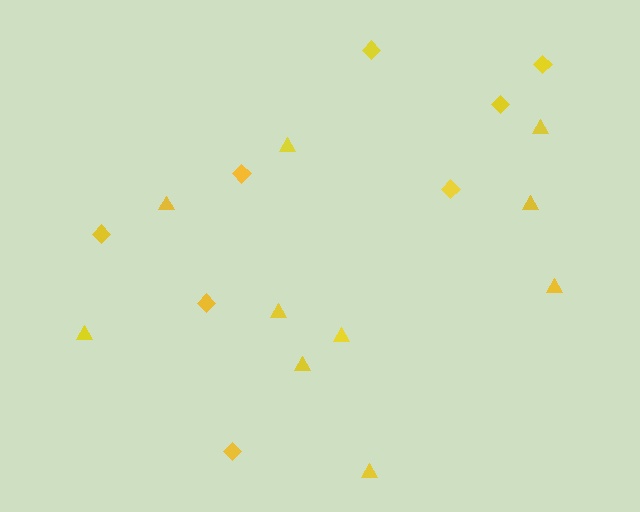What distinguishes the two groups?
There are 2 groups: one group of triangles (10) and one group of diamonds (8).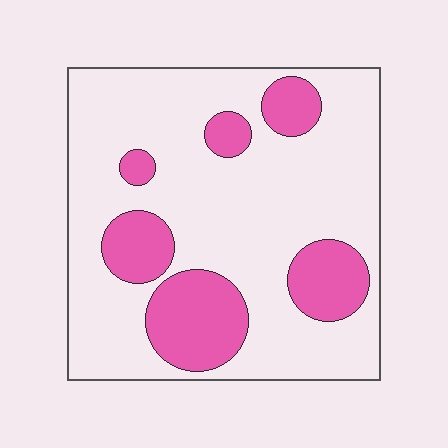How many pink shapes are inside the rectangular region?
6.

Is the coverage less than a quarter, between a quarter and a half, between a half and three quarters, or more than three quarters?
Less than a quarter.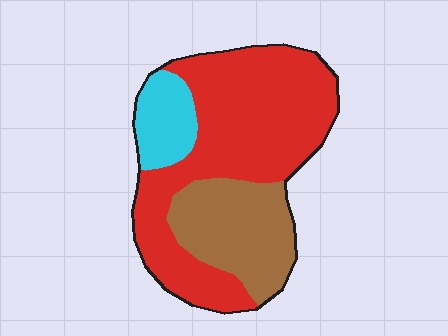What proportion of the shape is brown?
Brown takes up about one quarter (1/4) of the shape.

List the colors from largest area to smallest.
From largest to smallest: red, brown, cyan.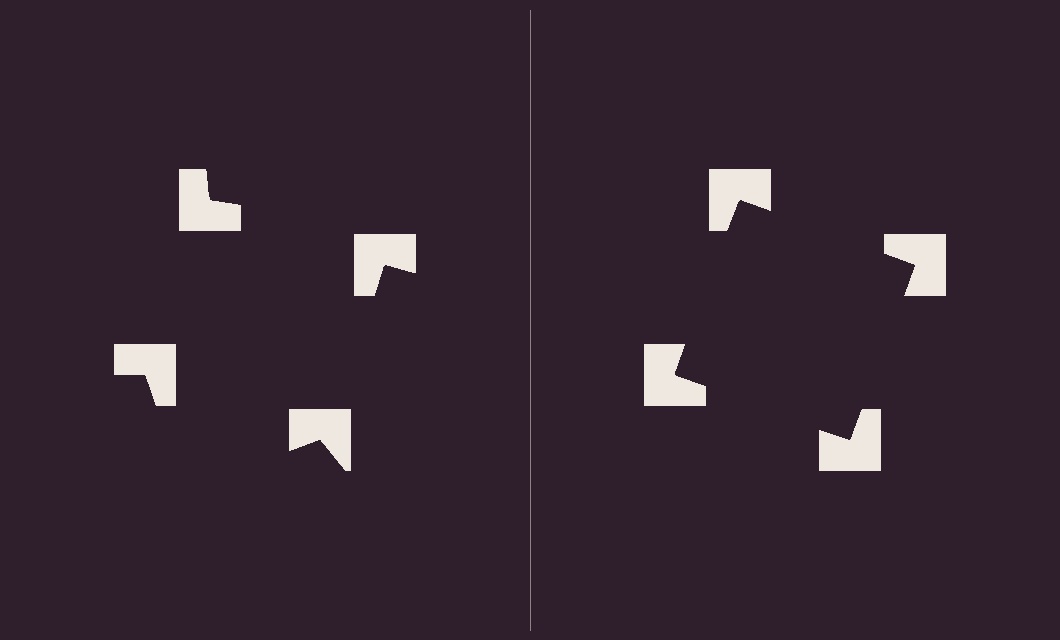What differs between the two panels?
The notched squares are positioned identically on both sides; only the wedge orientations differ. On the right they align to a square; on the left they are misaligned.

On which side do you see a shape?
An illusory square appears on the right side. On the left side the wedge cuts are rotated, so no coherent shape forms.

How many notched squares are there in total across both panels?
8 — 4 on each side.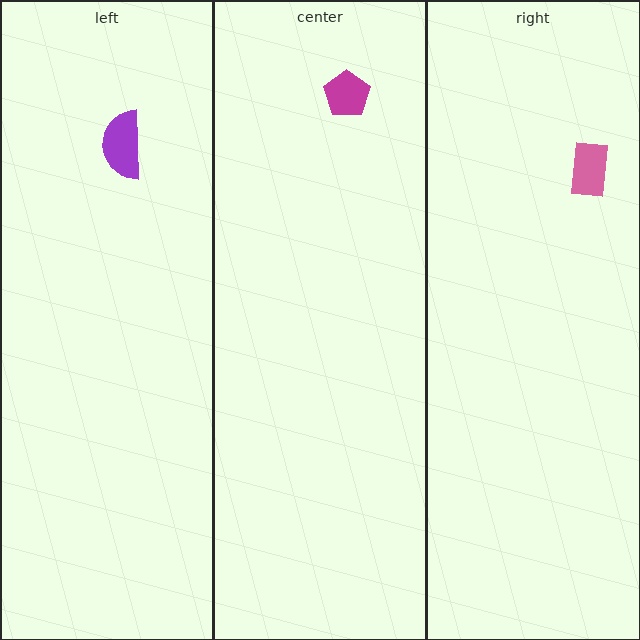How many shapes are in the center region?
1.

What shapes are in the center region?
The magenta pentagon.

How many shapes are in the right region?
1.